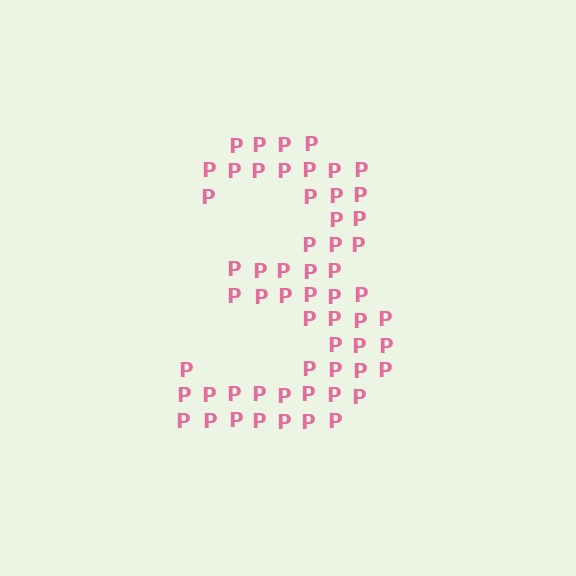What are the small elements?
The small elements are letter P's.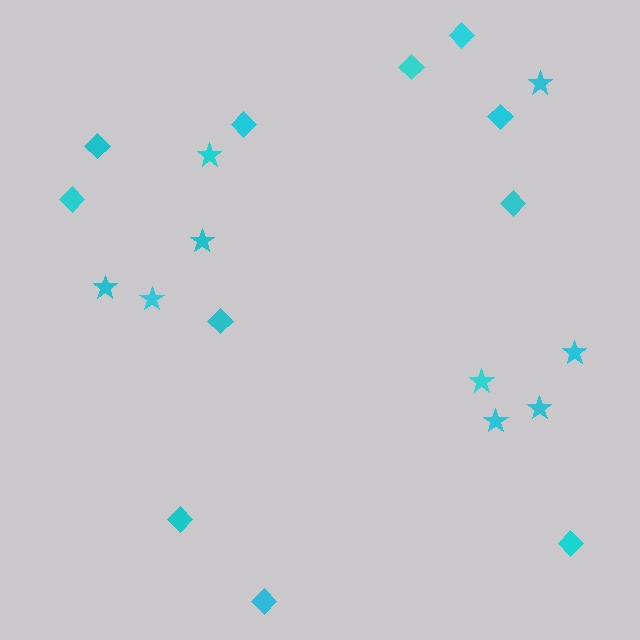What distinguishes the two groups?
There are 2 groups: one group of diamonds (11) and one group of stars (9).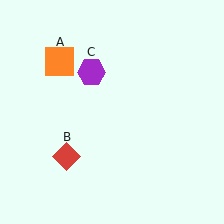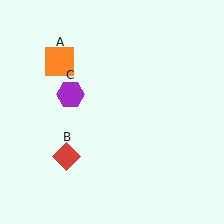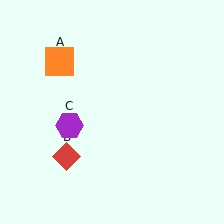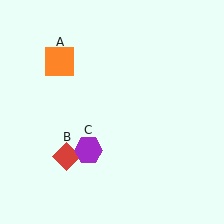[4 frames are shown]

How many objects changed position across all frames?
1 object changed position: purple hexagon (object C).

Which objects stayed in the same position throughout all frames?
Orange square (object A) and red diamond (object B) remained stationary.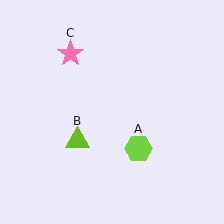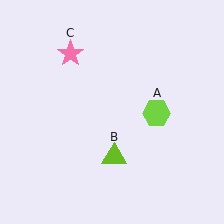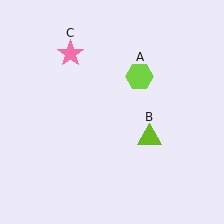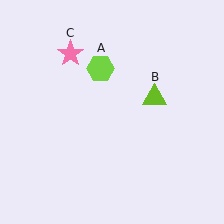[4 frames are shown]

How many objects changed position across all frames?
2 objects changed position: lime hexagon (object A), lime triangle (object B).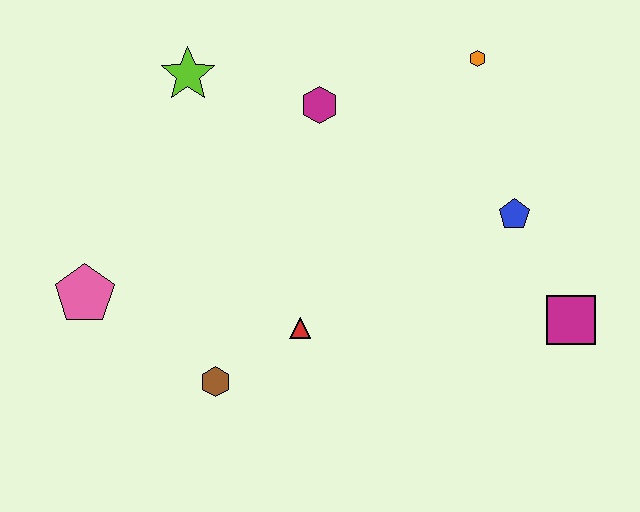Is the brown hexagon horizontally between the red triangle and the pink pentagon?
Yes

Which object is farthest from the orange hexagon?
The pink pentagon is farthest from the orange hexagon.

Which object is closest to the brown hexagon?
The red triangle is closest to the brown hexagon.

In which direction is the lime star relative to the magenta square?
The lime star is to the left of the magenta square.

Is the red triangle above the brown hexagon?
Yes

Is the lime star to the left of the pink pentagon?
No